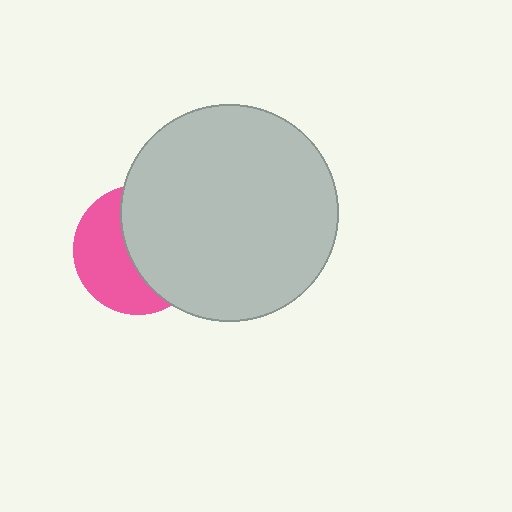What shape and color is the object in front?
The object in front is a light gray circle.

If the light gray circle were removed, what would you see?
You would see the complete pink circle.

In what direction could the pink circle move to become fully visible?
The pink circle could move left. That would shift it out from behind the light gray circle entirely.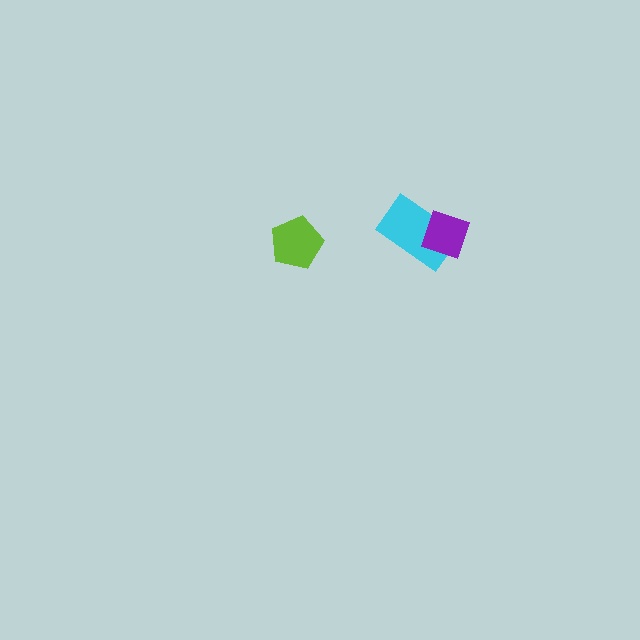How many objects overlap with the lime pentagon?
0 objects overlap with the lime pentagon.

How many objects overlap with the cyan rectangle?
1 object overlaps with the cyan rectangle.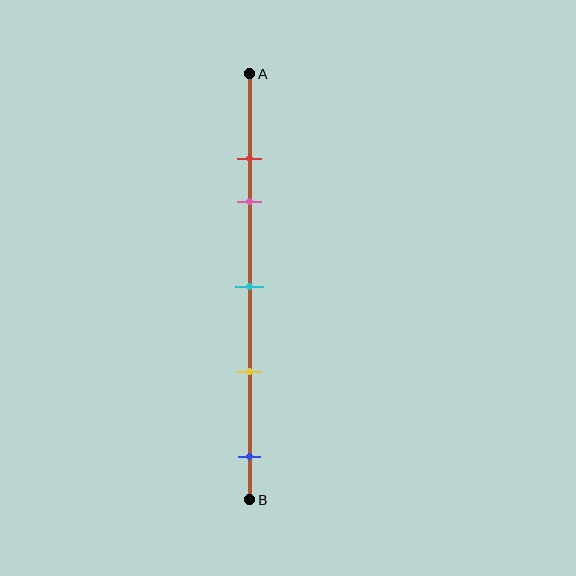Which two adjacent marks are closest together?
The red and pink marks are the closest adjacent pair.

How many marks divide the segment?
There are 5 marks dividing the segment.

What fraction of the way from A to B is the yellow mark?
The yellow mark is approximately 70% (0.7) of the way from A to B.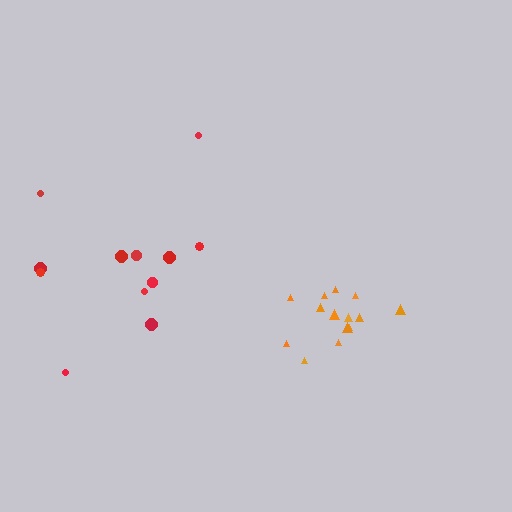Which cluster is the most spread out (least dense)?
Red.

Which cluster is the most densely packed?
Orange.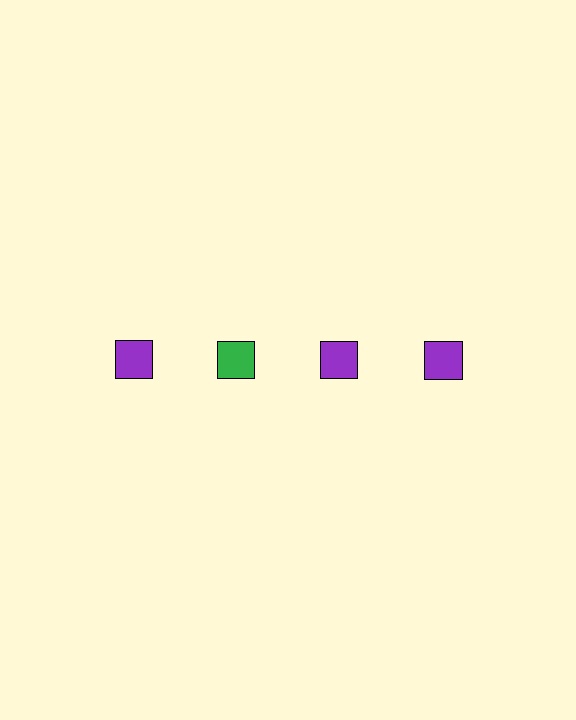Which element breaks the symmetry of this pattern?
The green square in the top row, second from left column breaks the symmetry. All other shapes are purple squares.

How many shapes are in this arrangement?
There are 4 shapes arranged in a grid pattern.